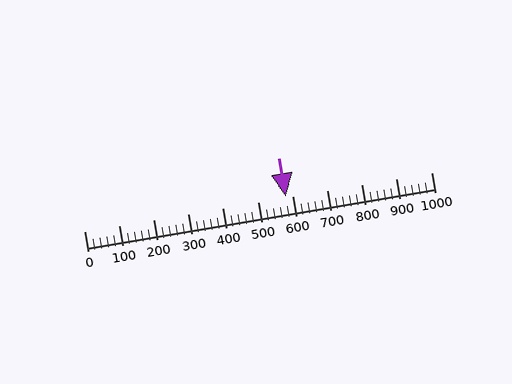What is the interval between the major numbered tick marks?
The major tick marks are spaced 100 units apart.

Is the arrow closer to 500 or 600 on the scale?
The arrow is closer to 600.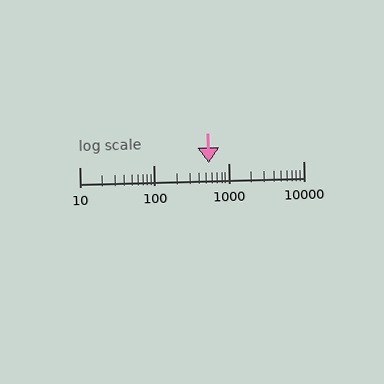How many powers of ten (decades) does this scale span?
The scale spans 3 decades, from 10 to 10000.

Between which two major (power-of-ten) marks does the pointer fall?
The pointer is between 100 and 1000.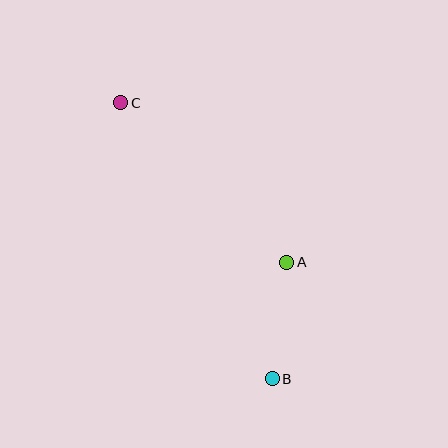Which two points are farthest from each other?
Points B and C are farthest from each other.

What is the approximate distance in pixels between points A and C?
The distance between A and C is approximately 230 pixels.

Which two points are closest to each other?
Points A and B are closest to each other.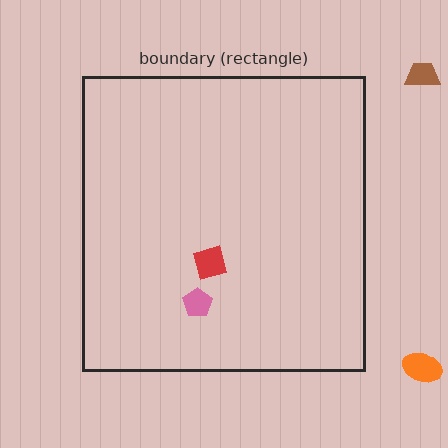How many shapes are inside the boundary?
2 inside, 2 outside.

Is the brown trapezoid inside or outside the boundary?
Outside.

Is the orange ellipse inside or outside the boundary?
Outside.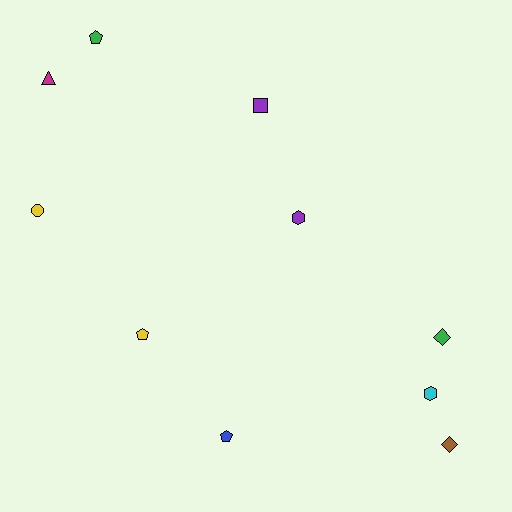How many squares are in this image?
There is 1 square.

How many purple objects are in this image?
There are 2 purple objects.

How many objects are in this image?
There are 10 objects.